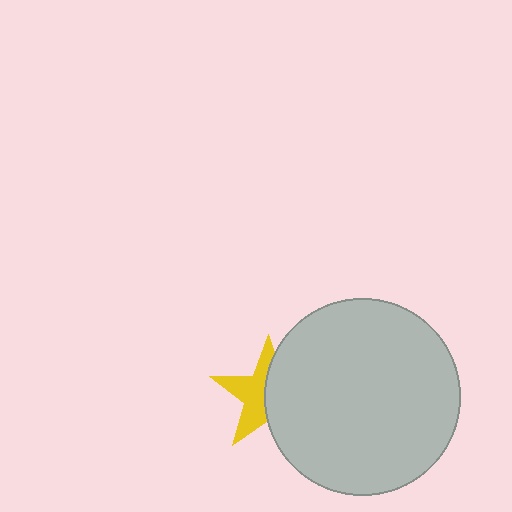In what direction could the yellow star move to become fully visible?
The yellow star could move left. That would shift it out from behind the light gray circle entirely.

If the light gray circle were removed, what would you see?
You would see the complete yellow star.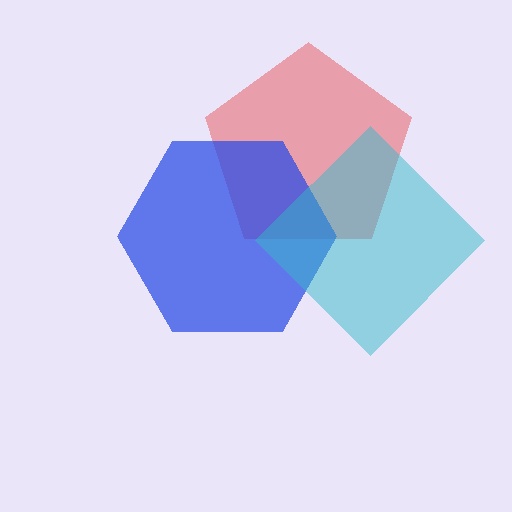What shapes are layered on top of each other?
The layered shapes are: a red pentagon, a blue hexagon, a cyan diamond.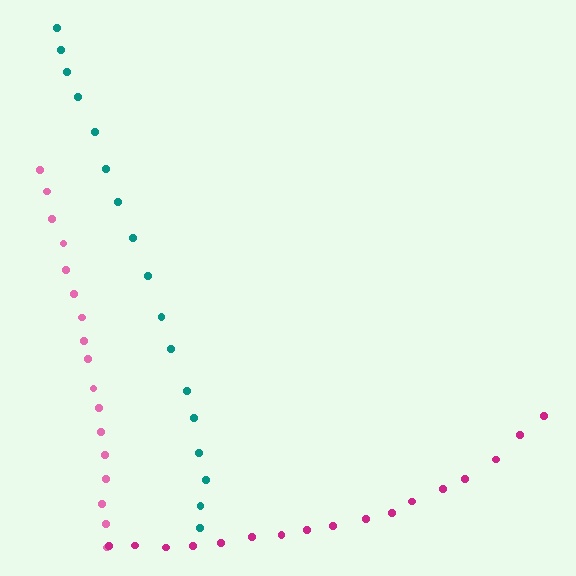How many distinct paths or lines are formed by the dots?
There are 3 distinct paths.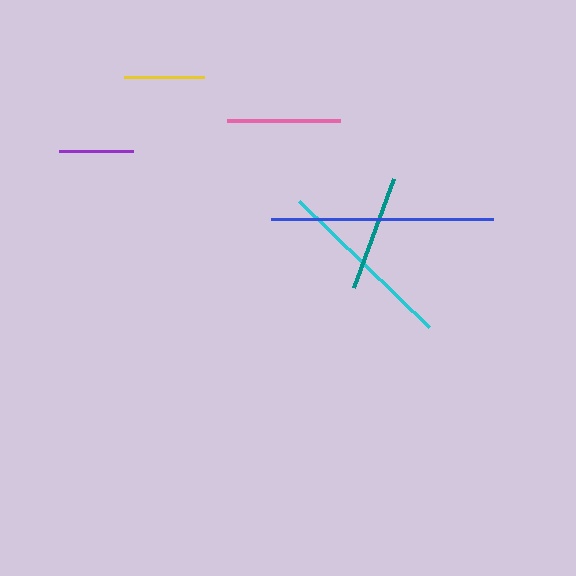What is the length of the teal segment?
The teal segment is approximately 116 pixels long.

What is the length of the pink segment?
The pink segment is approximately 113 pixels long.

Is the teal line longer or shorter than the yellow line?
The teal line is longer than the yellow line.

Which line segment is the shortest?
The purple line is the shortest at approximately 74 pixels.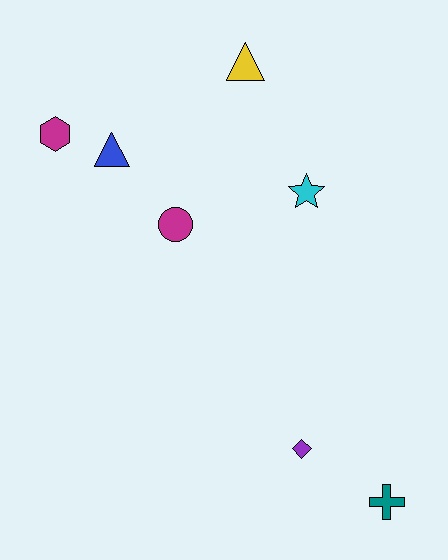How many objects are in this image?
There are 7 objects.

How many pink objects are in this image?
There are no pink objects.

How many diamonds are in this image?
There is 1 diamond.